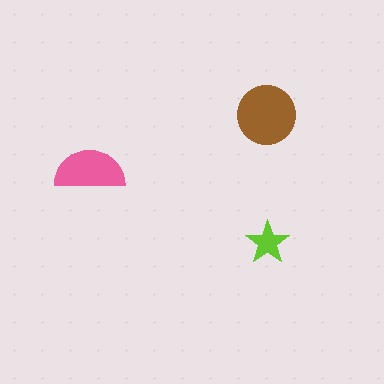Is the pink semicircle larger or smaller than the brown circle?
Smaller.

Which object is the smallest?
The lime star.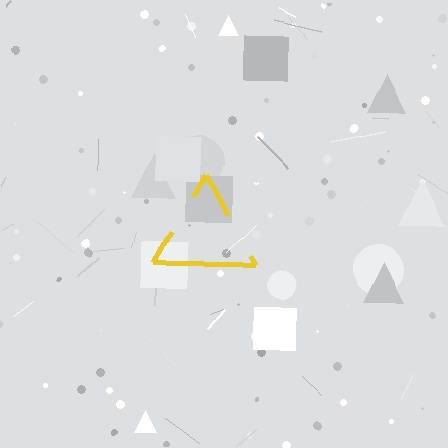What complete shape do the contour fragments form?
The contour fragments form a triangle.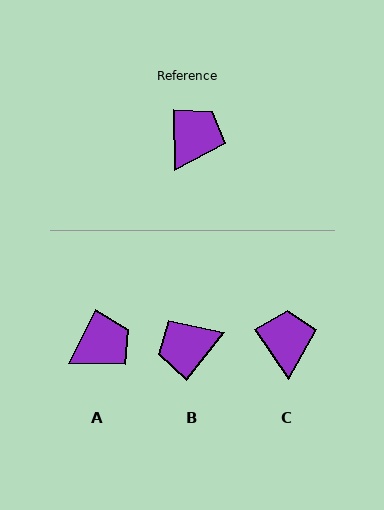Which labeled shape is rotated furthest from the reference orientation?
B, about 140 degrees away.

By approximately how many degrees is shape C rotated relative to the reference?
Approximately 33 degrees counter-clockwise.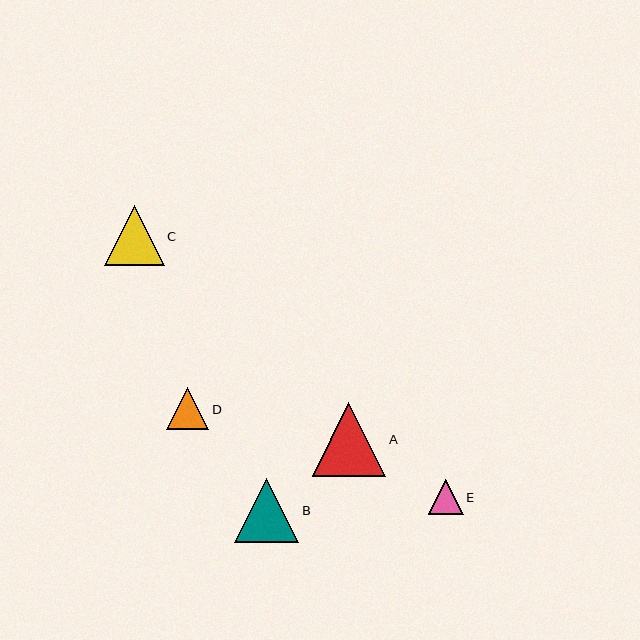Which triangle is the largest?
Triangle A is the largest with a size of approximately 73 pixels.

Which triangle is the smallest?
Triangle E is the smallest with a size of approximately 35 pixels.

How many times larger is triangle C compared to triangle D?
Triangle C is approximately 1.4 times the size of triangle D.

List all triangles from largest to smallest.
From largest to smallest: A, B, C, D, E.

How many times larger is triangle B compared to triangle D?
Triangle B is approximately 1.5 times the size of triangle D.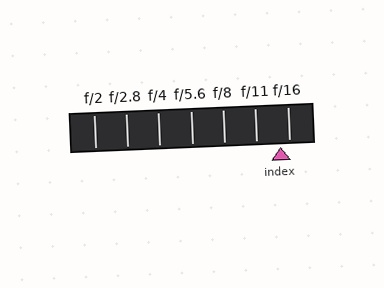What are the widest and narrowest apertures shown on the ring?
The widest aperture shown is f/2 and the narrowest is f/16.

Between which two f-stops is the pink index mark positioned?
The index mark is between f/11 and f/16.